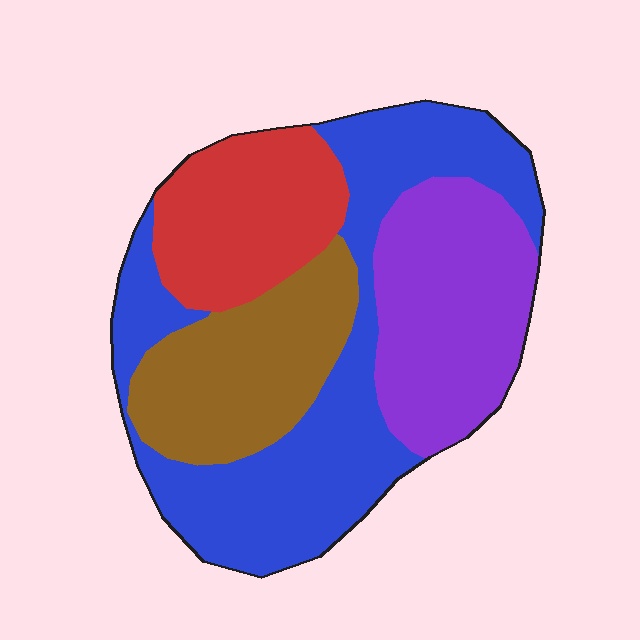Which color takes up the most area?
Blue, at roughly 40%.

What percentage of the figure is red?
Red takes up about one sixth (1/6) of the figure.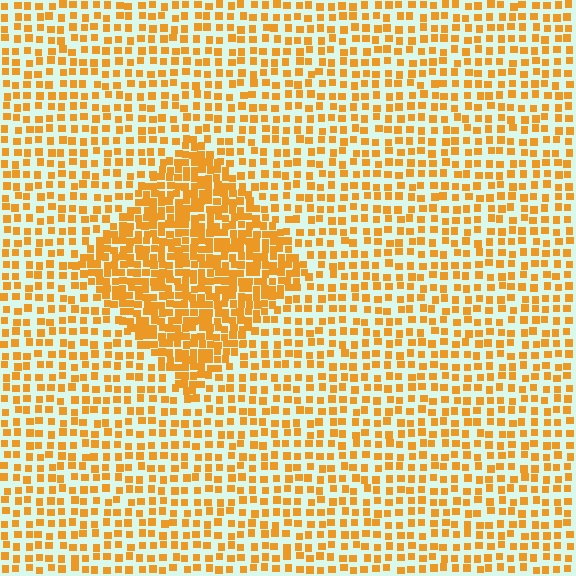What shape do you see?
I see a diamond.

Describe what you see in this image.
The image contains small orange elements arranged at two different densities. A diamond-shaped region is visible where the elements are more densely packed than the surrounding area.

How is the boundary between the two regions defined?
The boundary is defined by a change in element density (approximately 2.0x ratio). All elements are the same color, size, and shape.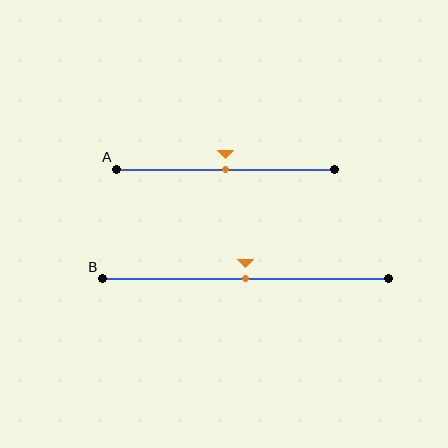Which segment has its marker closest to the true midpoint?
Segment A has its marker closest to the true midpoint.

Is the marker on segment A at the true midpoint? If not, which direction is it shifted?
Yes, the marker on segment A is at the true midpoint.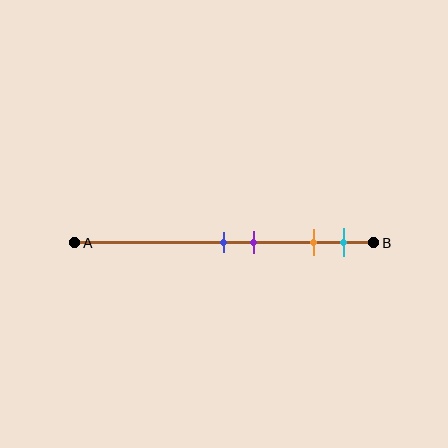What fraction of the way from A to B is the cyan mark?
The cyan mark is approximately 90% (0.9) of the way from A to B.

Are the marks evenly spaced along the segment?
No, the marks are not evenly spaced.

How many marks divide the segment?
There are 4 marks dividing the segment.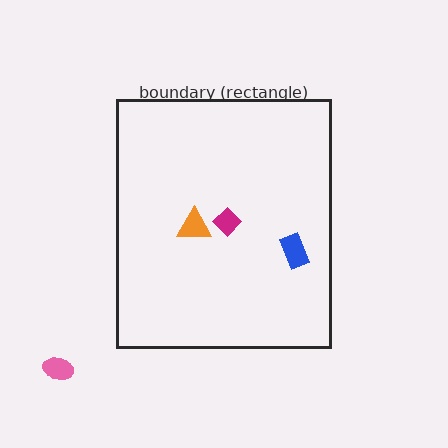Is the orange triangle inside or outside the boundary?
Inside.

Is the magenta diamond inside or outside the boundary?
Inside.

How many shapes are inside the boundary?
3 inside, 1 outside.